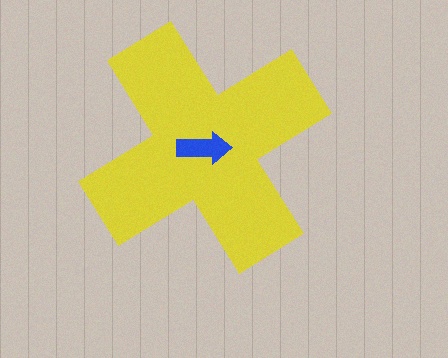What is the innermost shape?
The blue arrow.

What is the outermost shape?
The yellow cross.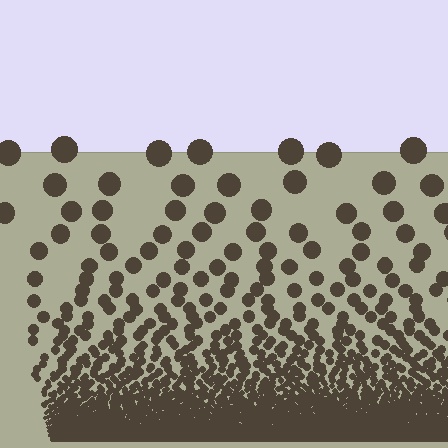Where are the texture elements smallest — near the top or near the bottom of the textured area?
Near the bottom.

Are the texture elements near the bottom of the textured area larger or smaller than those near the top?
Smaller. The gradient is inverted — elements near the bottom are smaller and denser.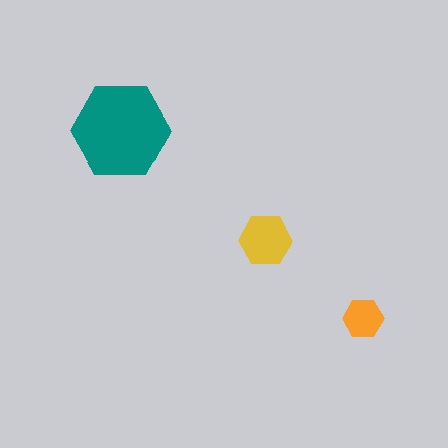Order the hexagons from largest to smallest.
the teal one, the yellow one, the orange one.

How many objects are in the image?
There are 3 objects in the image.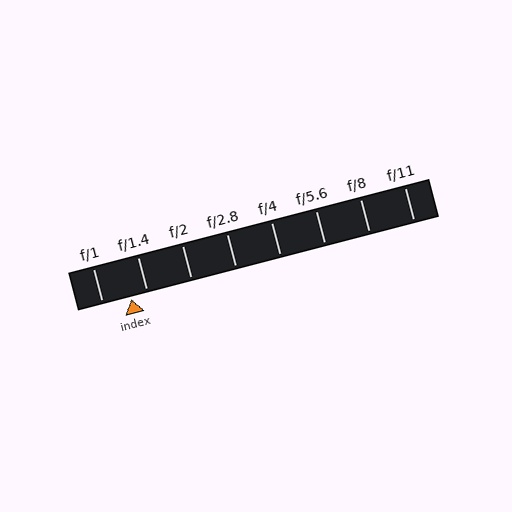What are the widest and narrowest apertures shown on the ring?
The widest aperture shown is f/1 and the narrowest is f/11.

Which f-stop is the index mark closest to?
The index mark is closest to f/1.4.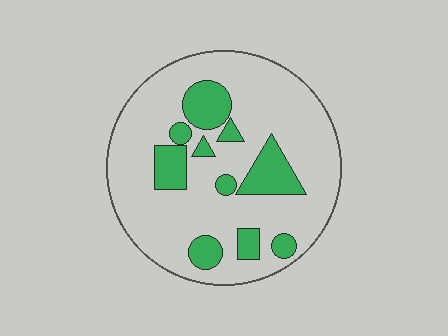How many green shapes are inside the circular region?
10.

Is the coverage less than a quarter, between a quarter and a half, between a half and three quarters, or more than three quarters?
Less than a quarter.